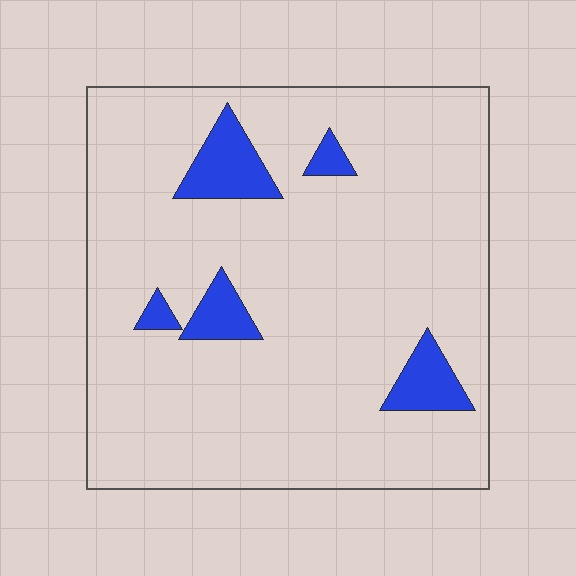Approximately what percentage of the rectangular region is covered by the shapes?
Approximately 10%.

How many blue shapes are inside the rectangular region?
5.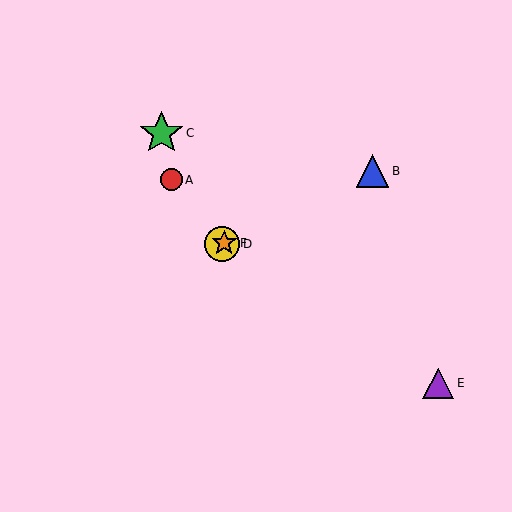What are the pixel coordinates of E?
Object E is at (438, 383).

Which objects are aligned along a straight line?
Objects B, D, F are aligned along a straight line.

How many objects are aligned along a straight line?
3 objects (B, D, F) are aligned along a straight line.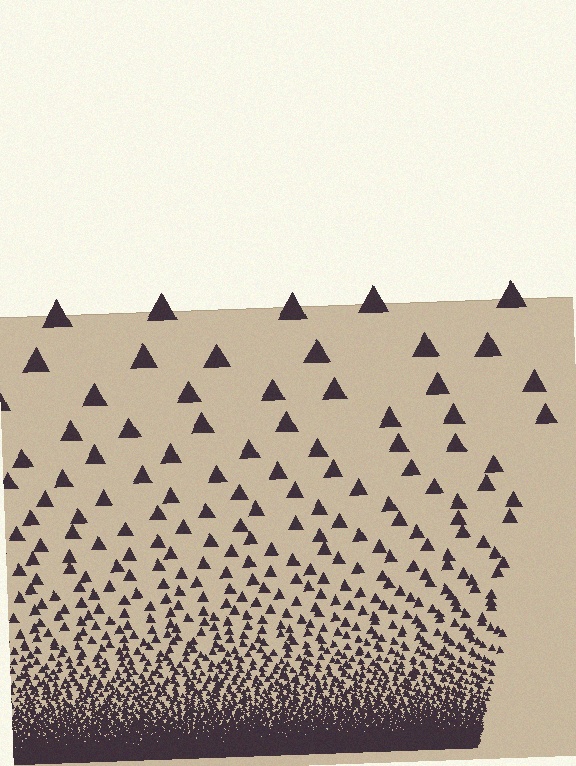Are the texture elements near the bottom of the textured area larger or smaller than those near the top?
Smaller. The gradient is inverted — elements near the bottom are smaller and denser.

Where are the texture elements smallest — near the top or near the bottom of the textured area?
Near the bottom.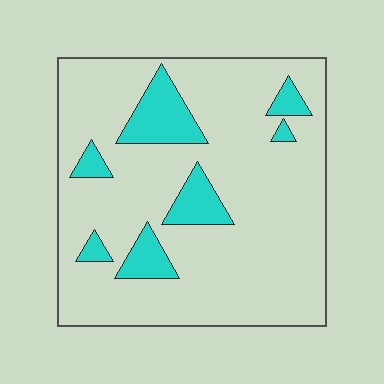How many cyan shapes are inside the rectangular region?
7.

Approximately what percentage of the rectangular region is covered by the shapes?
Approximately 15%.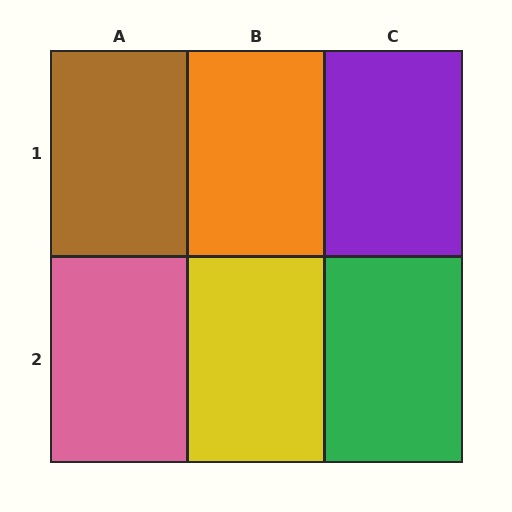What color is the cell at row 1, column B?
Orange.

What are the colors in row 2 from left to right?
Pink, yellow, green.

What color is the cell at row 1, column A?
Brown.